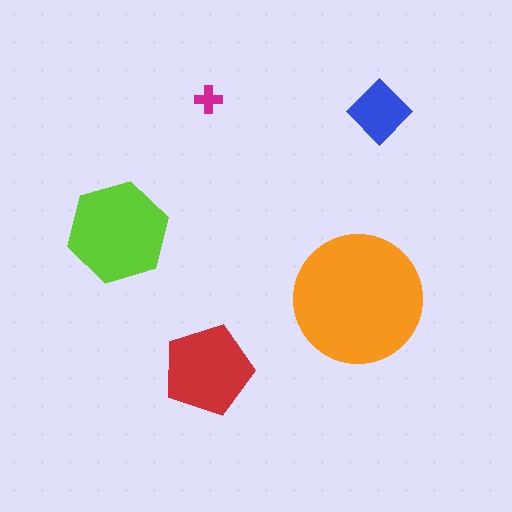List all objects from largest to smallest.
The orange circle, the lime hexagon, the red pentagon, the blue diamond, the magenta cross.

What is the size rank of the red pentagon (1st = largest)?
3rd.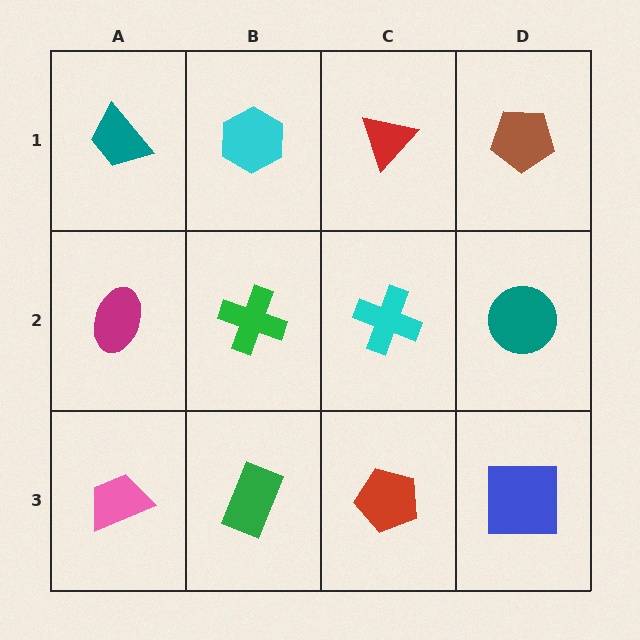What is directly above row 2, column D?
A brown pentagon.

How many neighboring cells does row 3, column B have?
3.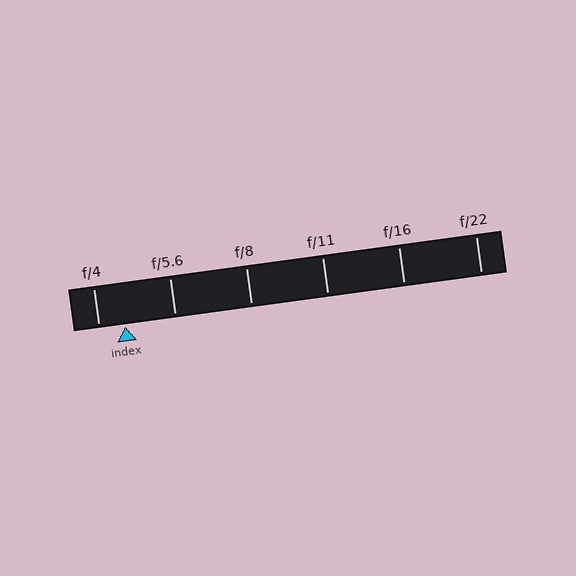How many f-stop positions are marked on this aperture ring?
There are 6 f-stop positions marked.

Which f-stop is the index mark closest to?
The index mark is closest to f/4.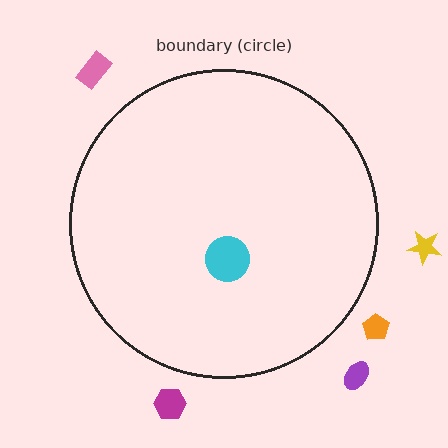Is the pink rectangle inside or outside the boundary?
Outside.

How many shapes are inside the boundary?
1 inside, 5 outside.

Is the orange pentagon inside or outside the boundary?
Outside.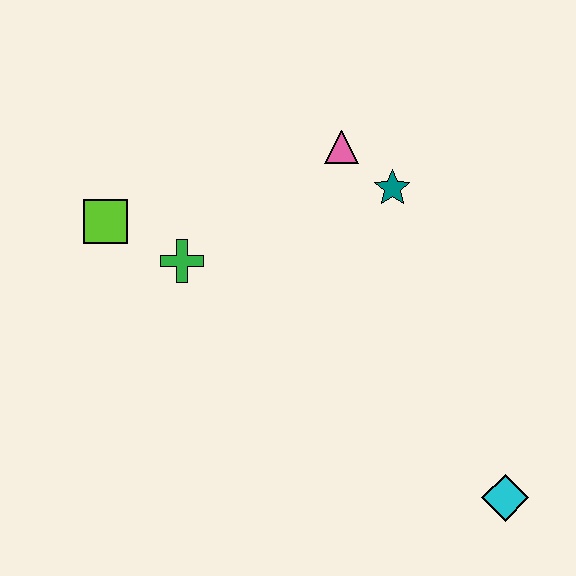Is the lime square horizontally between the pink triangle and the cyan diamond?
No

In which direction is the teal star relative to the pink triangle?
The teal star is to the right of the pink triangle.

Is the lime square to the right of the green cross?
No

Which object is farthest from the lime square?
The cyan diamond is farthest from the lime square.